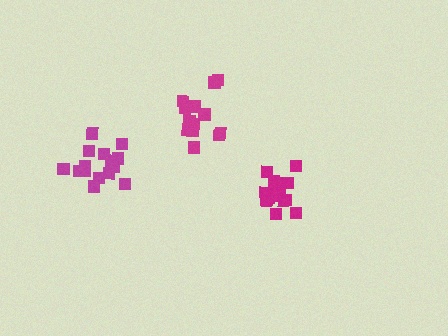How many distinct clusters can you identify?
There are 3 distinct clusters.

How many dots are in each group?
Group 1: 13 dots, Group 2: 15 dots, Group 3: 15 dots (43 total).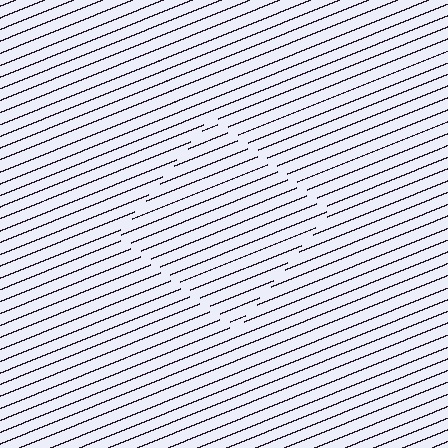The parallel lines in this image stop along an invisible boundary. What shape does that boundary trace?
An illusory square. The interior of the shape contains the same grating, shifted by half a period — the contour is defined by the phase discontinuity where line-ends from the inner and outer gratings abut.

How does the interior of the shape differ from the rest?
The interior of the shape contains the same grating, shifted by half a period — the contour is defined by the phase discontinuity where line-ends from the inner and outer gratings abut.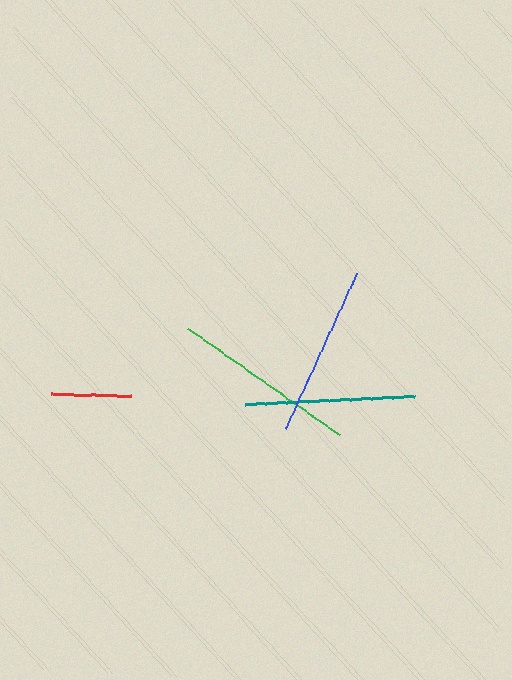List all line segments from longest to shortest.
From longest to shortest: green, blue, teal, red.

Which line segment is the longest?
The green line is the longest at approximately 184 pixels.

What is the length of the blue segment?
The blue segment is approximately 171 pixels long.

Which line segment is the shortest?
The red line is the shortest at approximately 81 pixels.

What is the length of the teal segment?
The teal segment is approximately 169 pixels long.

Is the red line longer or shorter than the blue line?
The blue line is longer than the red line.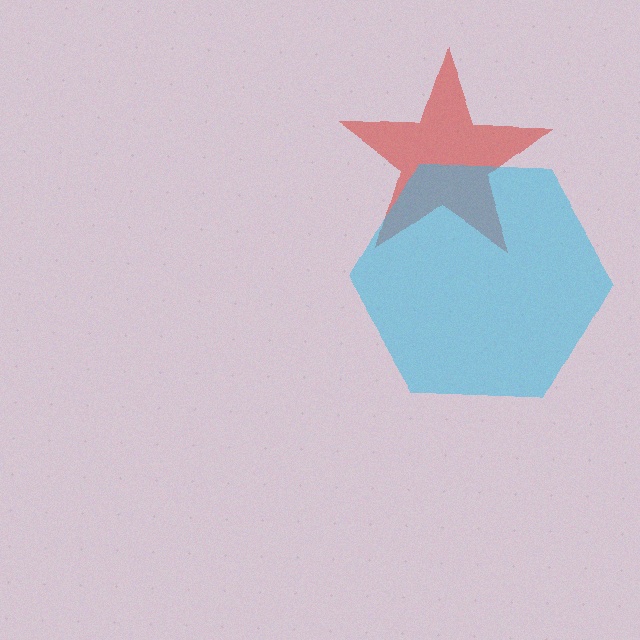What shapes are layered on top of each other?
The layered shapes are: a red star, a cyan hexagon.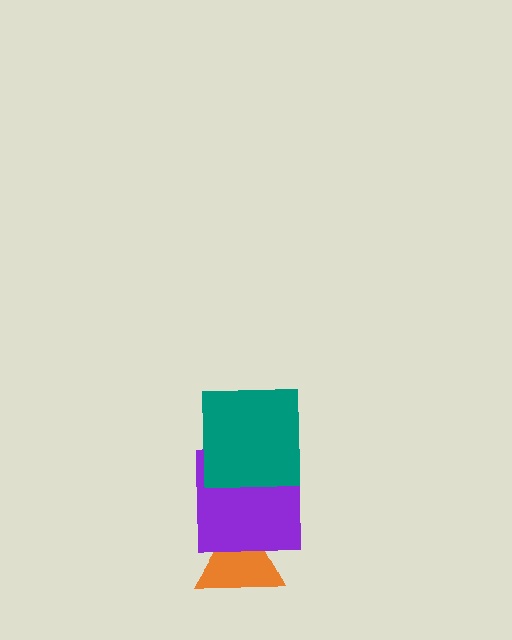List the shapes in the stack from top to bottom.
From top to bottom: the teal square, the purple square, the orange triangle.